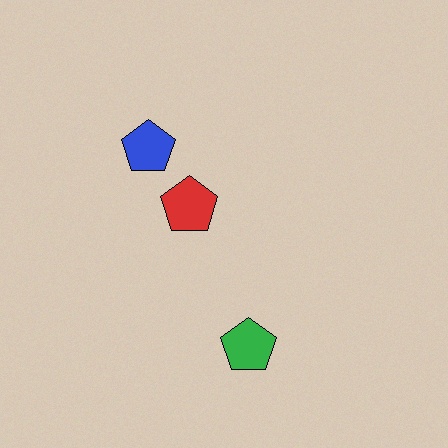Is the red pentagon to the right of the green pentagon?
No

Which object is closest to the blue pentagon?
The red pentagon is closest to the blue pentagon.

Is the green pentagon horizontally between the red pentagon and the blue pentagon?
No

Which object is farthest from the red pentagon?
The green pentagon is farthest from the red pentagon.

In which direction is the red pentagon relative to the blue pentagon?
The red pentagon is below the blue pentagon.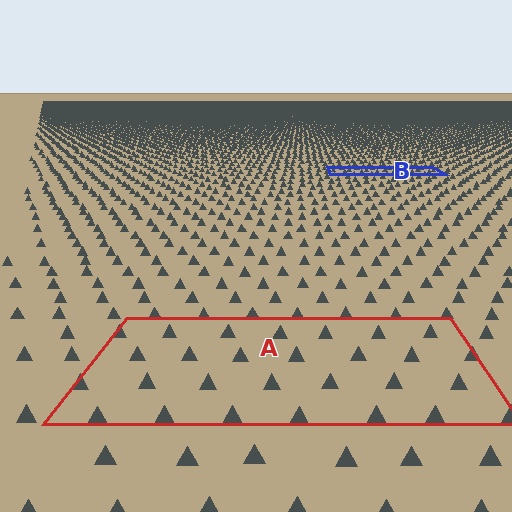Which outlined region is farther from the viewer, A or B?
Region B is farther from the viewer — the texture elements inside it appear smaller and more densely packed.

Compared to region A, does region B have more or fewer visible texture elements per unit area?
Region B has more texture elements per unit area — they are packed more densely because it is farther away.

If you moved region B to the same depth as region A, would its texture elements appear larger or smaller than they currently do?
They would appear larger. At a closer depth, the same texture elements are projected at a bigger on-screen size.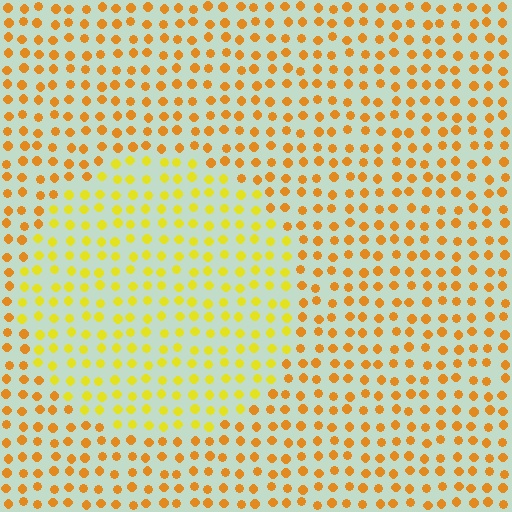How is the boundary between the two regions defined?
The boundary is defined purely by a slight shift in hue (about 27 degrees). Spacing, size, and orientation are identical on both sides.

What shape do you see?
I see a circle.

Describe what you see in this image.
The image is filled with small orange elements in a uniform arrangement. A circle-shaped region is visible where the elements are tinted to a slightly different hue, forming a subtle color boundary.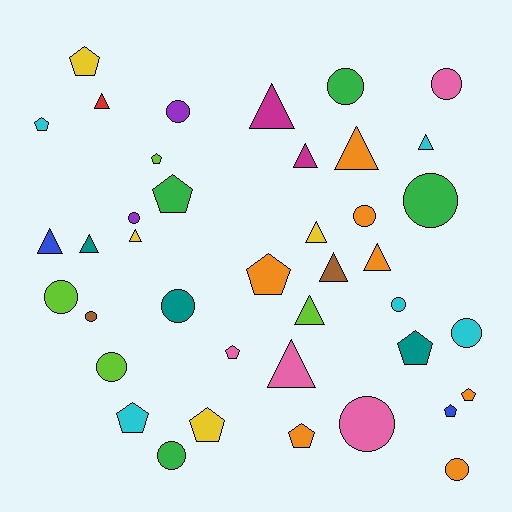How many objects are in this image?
There are 40 objects.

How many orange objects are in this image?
There are 7 orange objects.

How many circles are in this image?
There are 15 circles.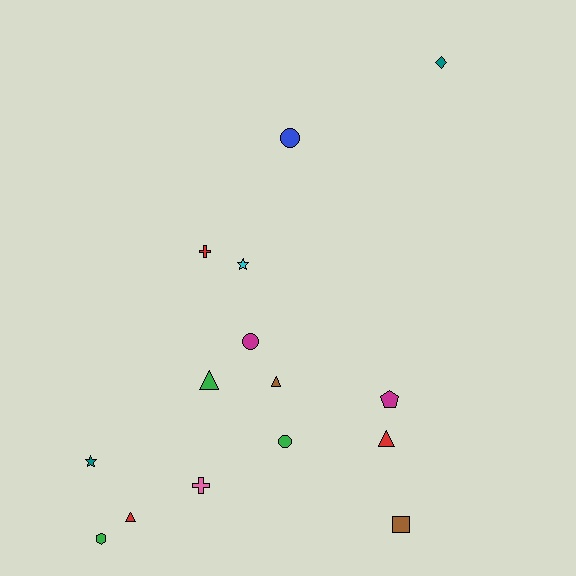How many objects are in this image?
There are 15 objects.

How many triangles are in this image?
There are 4 triangles.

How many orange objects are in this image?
There are no orange objects.